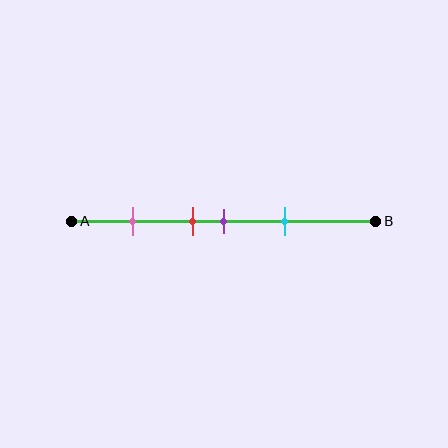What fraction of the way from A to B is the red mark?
The red mark is approximately 40% (0.4) of the way from A to B.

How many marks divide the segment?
There are 4 marks dividing the segment.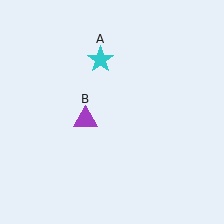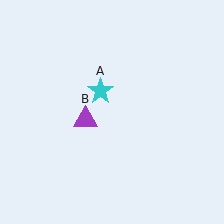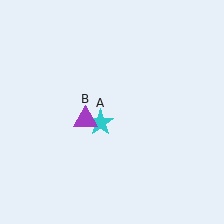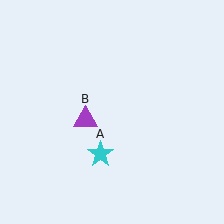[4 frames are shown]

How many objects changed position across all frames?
1 object changed position: cyan star (object A).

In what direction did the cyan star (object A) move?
The cyan star (object A) moved down.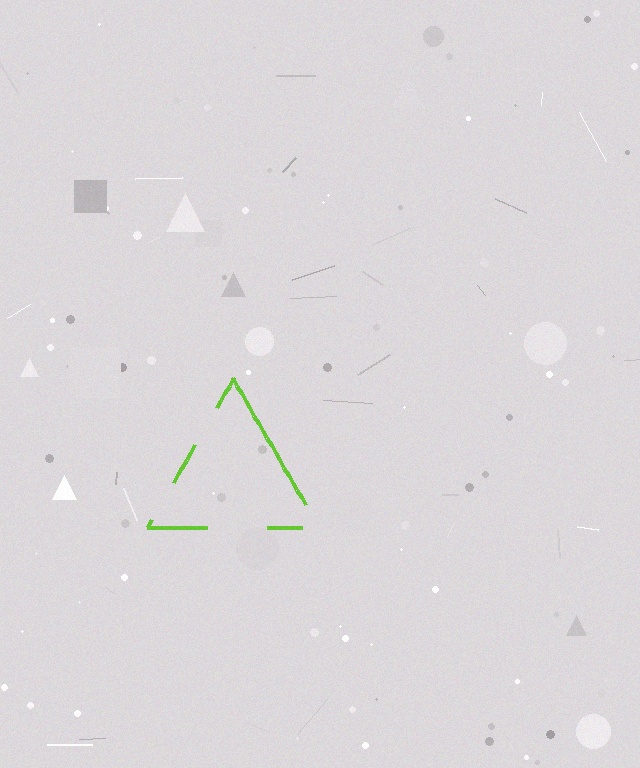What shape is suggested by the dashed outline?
The dashed outline suggests a triangle.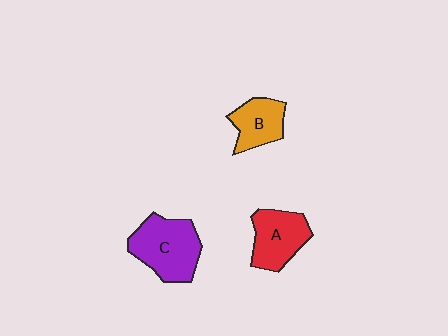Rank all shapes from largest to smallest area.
From largest to smallest: C (purple), A (red), B (orange).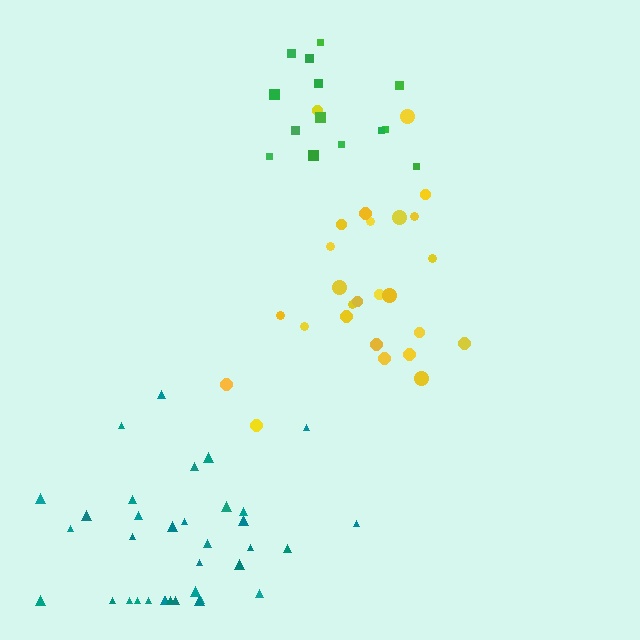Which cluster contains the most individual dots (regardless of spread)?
Teal (35).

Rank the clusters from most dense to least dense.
teal, yellow, green.